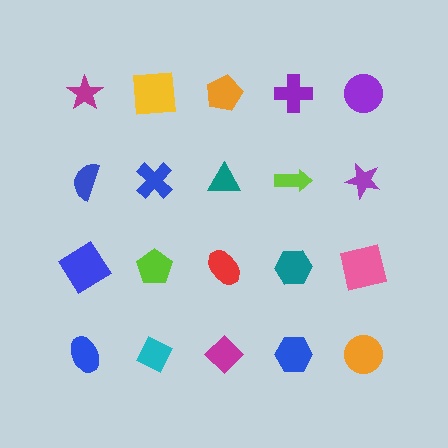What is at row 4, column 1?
A blue ellipse.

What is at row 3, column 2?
A lime pentagon.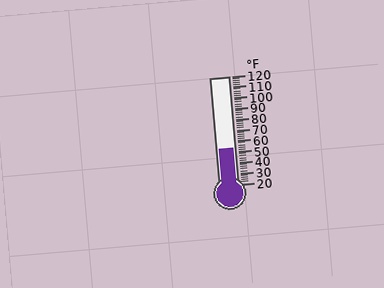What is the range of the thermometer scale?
The thermometer scale ranges from 20°F to 120°F.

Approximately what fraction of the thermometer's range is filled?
The thermometer is filled to approximately 35% of its range.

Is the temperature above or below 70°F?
The temperature is below 70°F.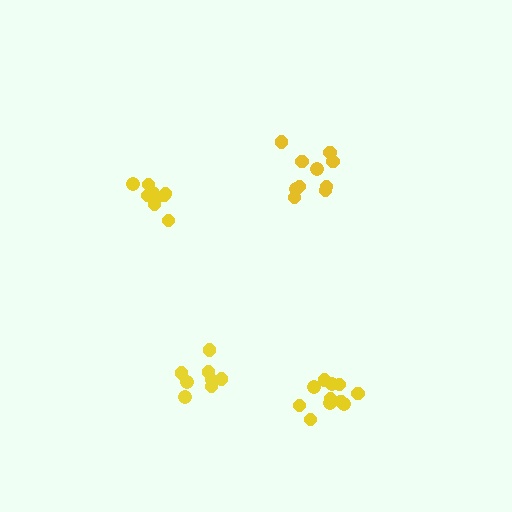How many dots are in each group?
Group 1: 8 dots, Group 2: 10 dots, Group 3: 8 dots, Group 4: 11 dots (37 total).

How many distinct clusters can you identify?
There are 4 distinct clusters.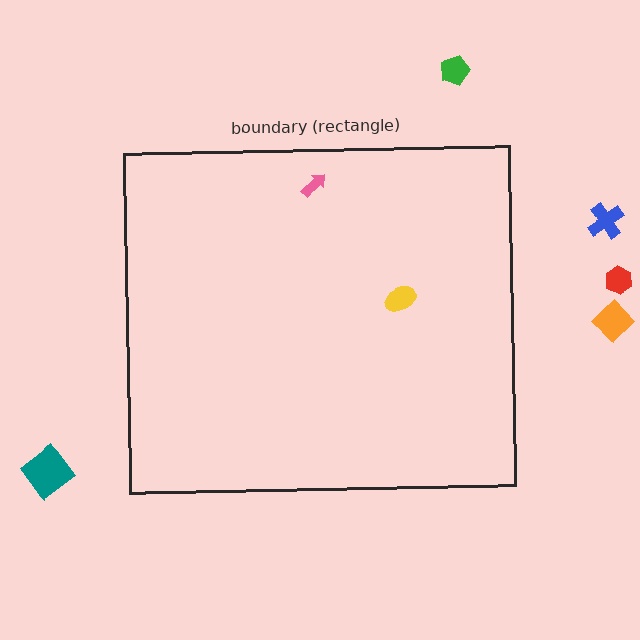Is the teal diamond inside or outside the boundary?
Outside.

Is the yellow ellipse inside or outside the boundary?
Inside.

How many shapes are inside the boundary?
2 inside, 5 outside.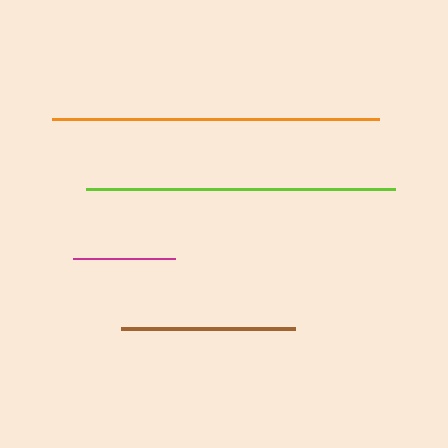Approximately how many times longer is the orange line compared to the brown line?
The orange line is approximately 1.9 times the length of the brown line.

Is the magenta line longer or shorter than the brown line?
The brown line is longer than the magenta line.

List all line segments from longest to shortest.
From longest to shortest: orange, lime, brown, magenta.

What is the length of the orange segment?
The orange segment is approximately 326 pixels long.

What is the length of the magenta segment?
The magenta segment is approximately 102 pixels long.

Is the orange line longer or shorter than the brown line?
The orange line is longer than the brown line.